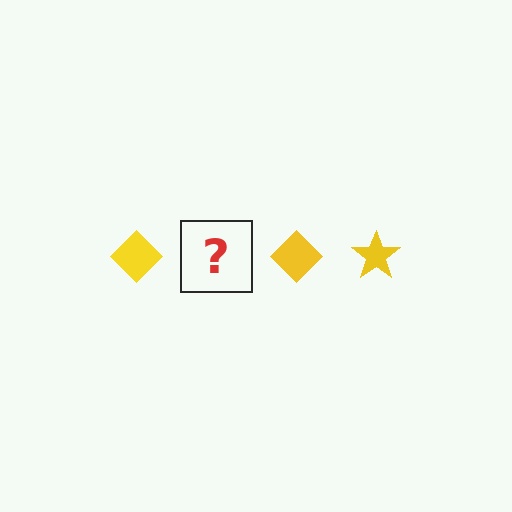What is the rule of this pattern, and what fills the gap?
The rule is that the pattern cycles through diamond, star shapes in yellow. The gap should be filled with a yellow star.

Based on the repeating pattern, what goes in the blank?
The blank should be a yellow star.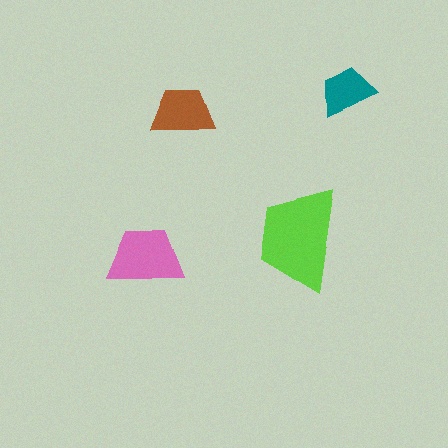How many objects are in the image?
There are 4 objects in the image.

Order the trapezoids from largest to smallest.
the lime one, the pink one, the brown one, the teal one.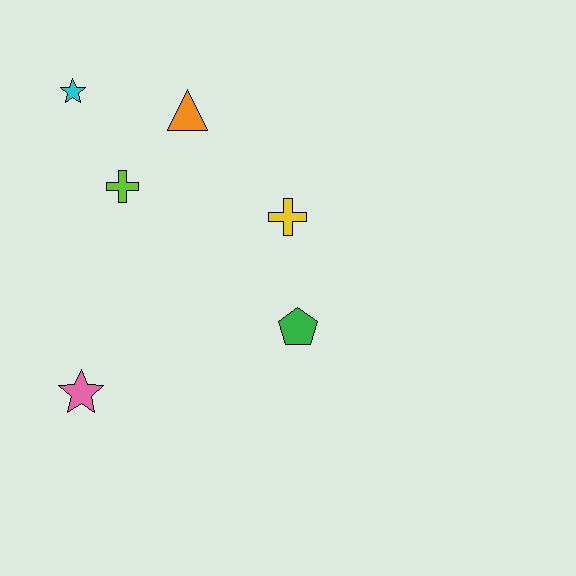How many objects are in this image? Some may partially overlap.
There are 6 objects.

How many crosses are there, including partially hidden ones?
There are 2 crosses.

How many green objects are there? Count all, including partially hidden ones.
There is 1 green object.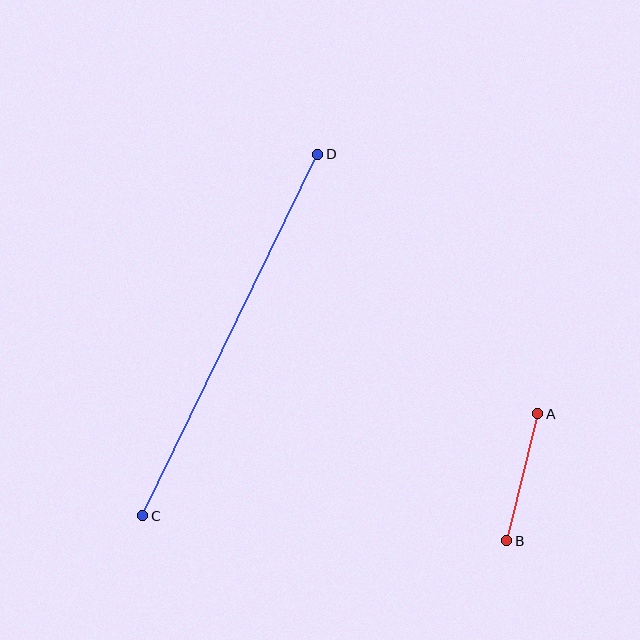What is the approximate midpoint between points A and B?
The midpoint is at approximately (522, 477) pixels.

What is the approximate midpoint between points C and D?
The midpoint is at approximately (230, 335) pixels.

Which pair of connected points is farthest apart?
Points C and D are farthest apart.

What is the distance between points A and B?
The distance is approximately 131 pixels.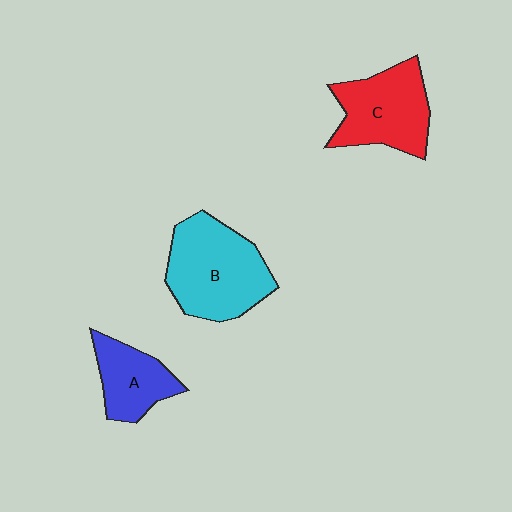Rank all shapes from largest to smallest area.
From largest to smallest: B (cyan), C (red), A (blue).